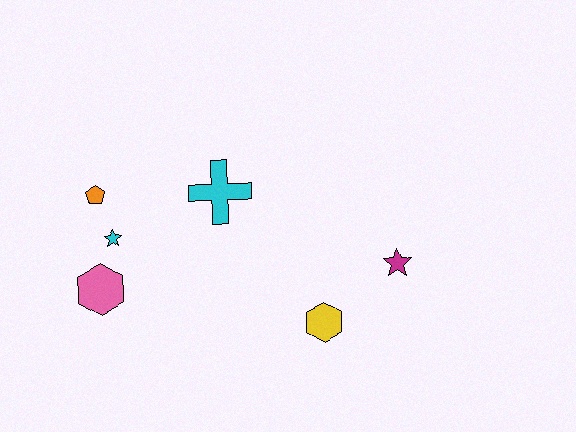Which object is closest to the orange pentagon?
The cyan star is closest to the orange pentagon.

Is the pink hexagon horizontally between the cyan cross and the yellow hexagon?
No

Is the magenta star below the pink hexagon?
No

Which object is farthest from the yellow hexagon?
The orange pentagon is farthest from the yellow hexagon.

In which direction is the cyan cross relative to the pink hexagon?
The cyan cross is to the right of the pink hexagon.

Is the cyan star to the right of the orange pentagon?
Yes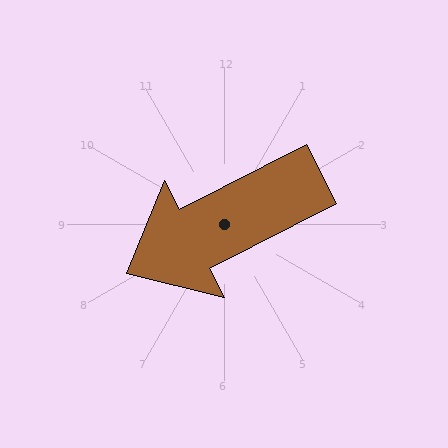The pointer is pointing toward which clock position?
Roughly 8 o'clock.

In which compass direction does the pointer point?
Southwest.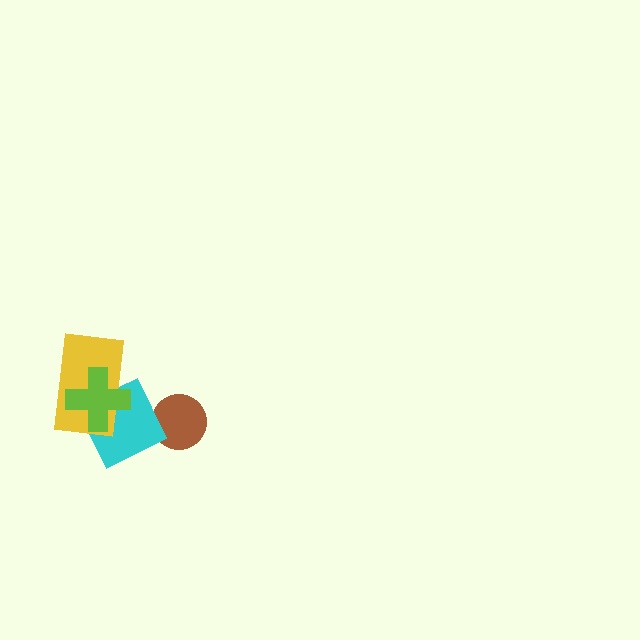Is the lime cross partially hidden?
No, no other shape covers it.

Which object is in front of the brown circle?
The cyan diamond is in front of the brown circle.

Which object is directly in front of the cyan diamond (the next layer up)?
The yellow rectangle is directly in front of the cyan diamond.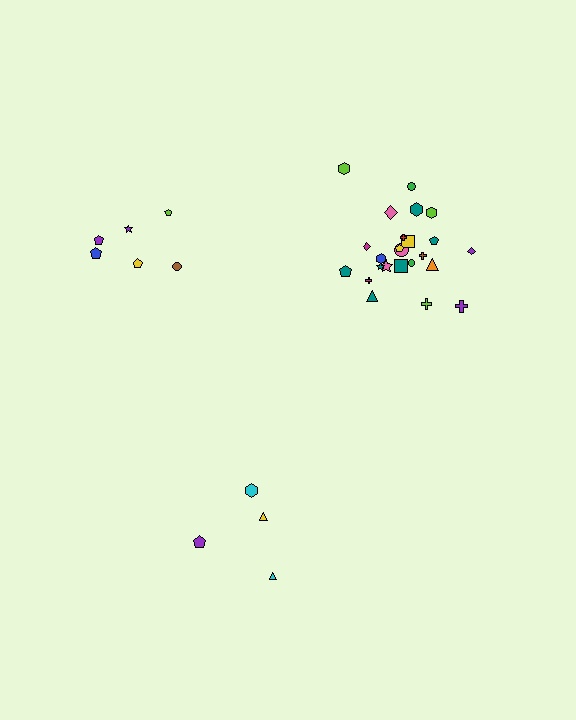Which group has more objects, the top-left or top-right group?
The top-right group.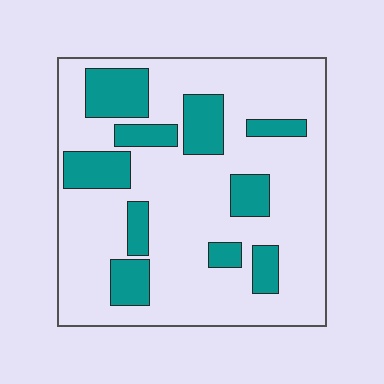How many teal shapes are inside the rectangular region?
10.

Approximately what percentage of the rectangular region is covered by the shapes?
Approximately 25%.